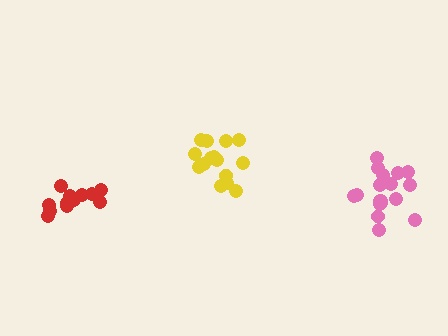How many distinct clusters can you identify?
There are 3 distinct clusters.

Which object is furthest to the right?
The pink cluster is rightmost.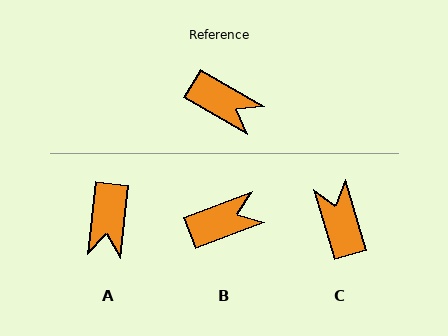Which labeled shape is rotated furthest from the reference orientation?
C, about 136 degrees away.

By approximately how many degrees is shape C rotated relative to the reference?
Approximately 136 degrees counter-clockwise.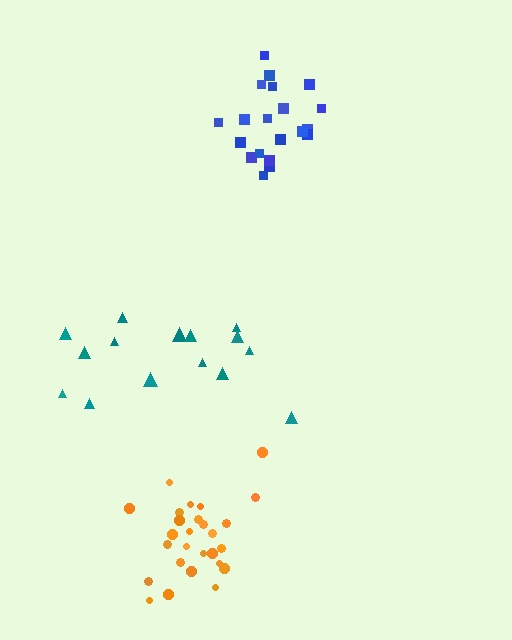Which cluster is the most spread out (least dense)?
Teal.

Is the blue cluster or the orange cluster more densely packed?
Orange.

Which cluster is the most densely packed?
Orange.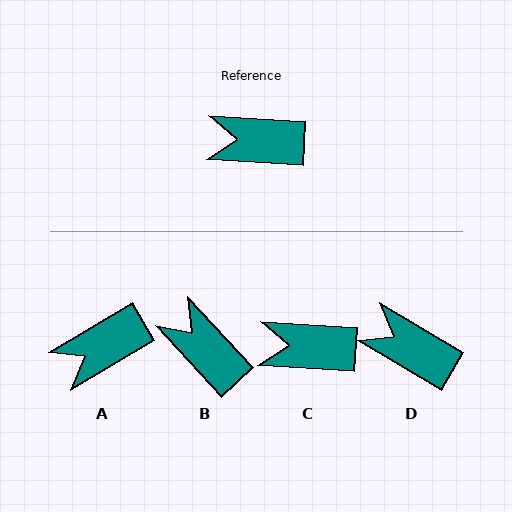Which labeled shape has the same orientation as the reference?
C.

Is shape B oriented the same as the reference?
No, it is off by about 44 degrees.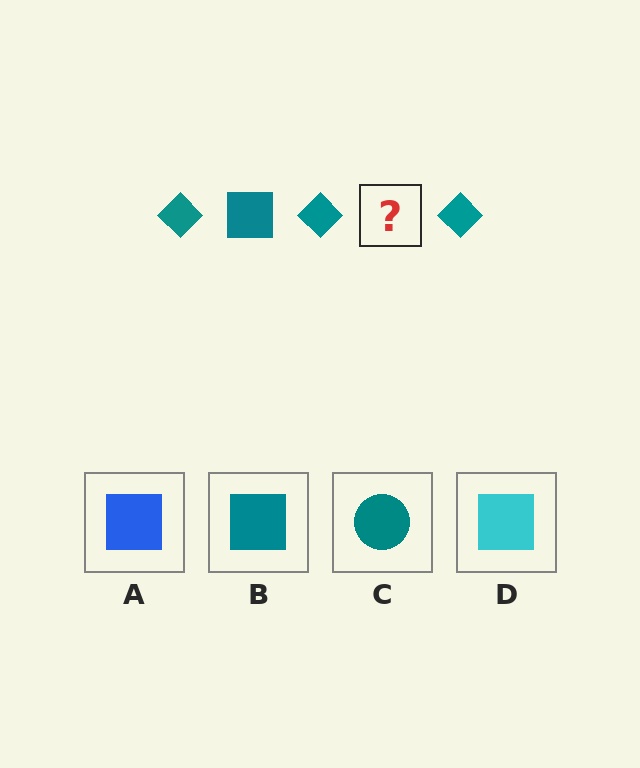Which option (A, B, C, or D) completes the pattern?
B.